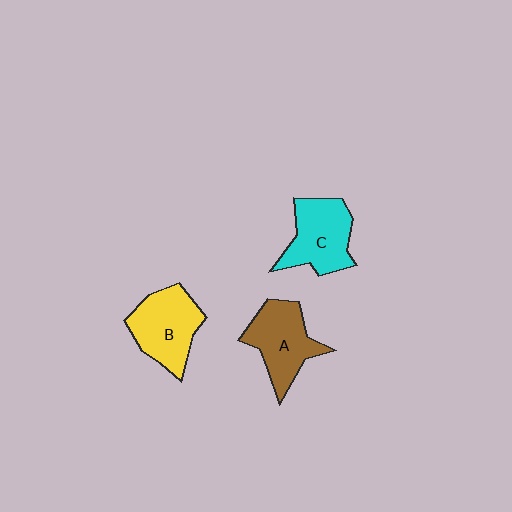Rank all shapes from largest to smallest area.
From largest to smallest: B (yellow), C (cyan), A (brown).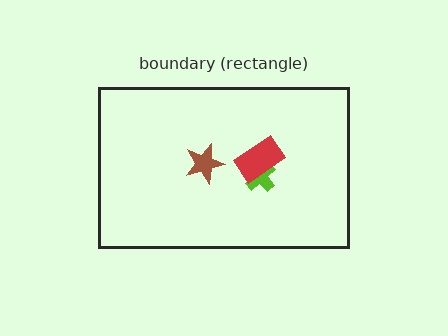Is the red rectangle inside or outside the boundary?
Inside.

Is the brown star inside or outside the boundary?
Inside.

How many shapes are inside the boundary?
3 inside, 0 outside.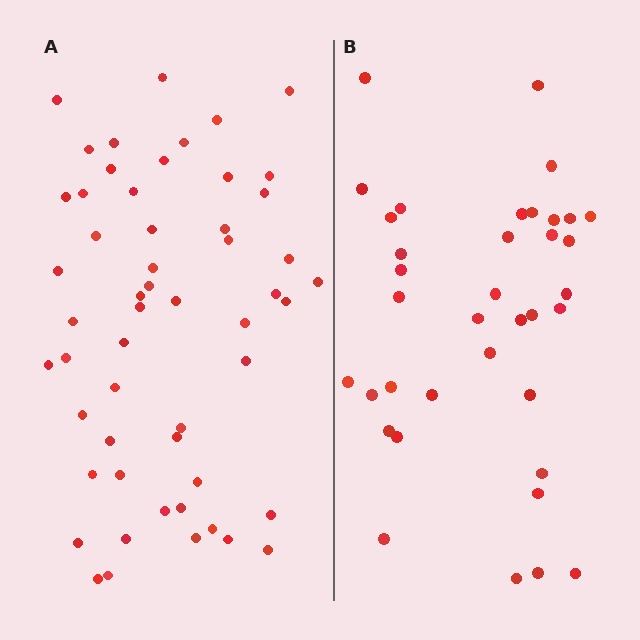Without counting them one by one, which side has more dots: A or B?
Region A (the left region) has more dots.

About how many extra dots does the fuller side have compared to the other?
Region A has approximately 15 more dots than region B.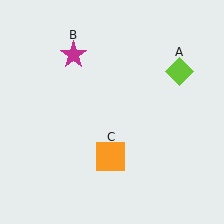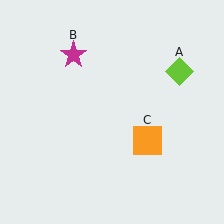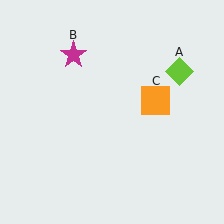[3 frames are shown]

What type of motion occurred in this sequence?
The orange square (object C) rotated counterclockwise around the center of the scene.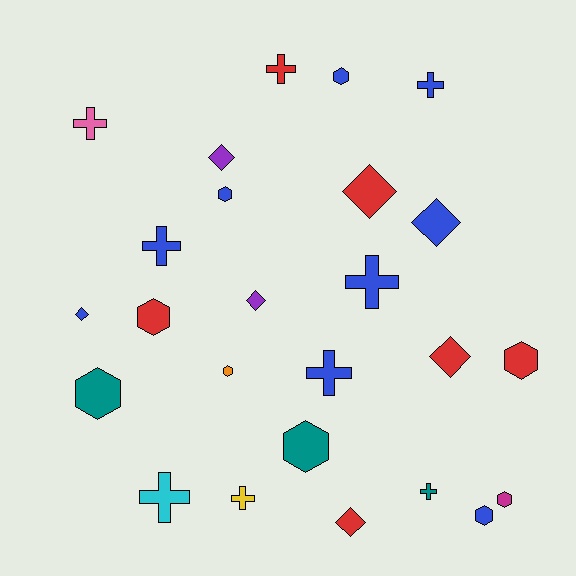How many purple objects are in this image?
There are 2 purple objects.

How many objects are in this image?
There are 25 objects.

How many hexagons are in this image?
There are 9 hexagons.